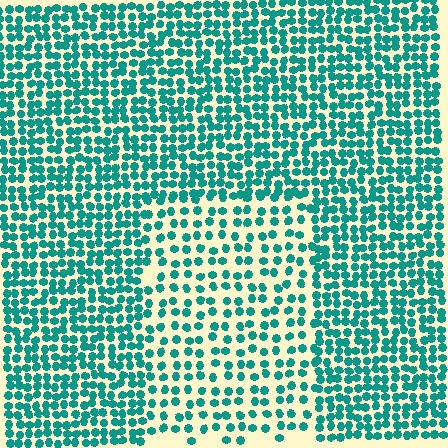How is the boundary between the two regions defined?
The boundary is defined by a change in element density (approximately 1.8x ratio). All elements are the same color, size, and shape.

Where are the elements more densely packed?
The elements are more densely packed outside the rectangle boundary.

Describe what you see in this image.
The image contains small teal elements arranged at two different densities. A rectangle-shaped region is visible where the elements are less densely packed than the surrounding area.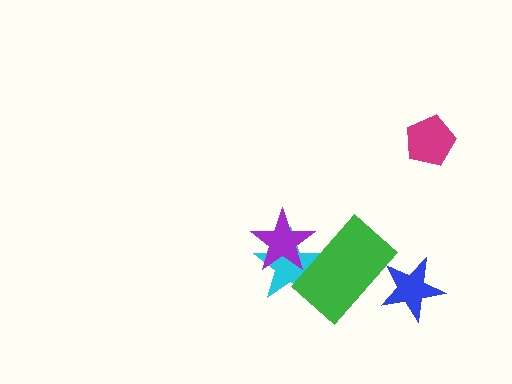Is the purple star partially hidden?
Yes, it is partially covered by another shape.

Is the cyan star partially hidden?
Yes, it is partially covered by another shape.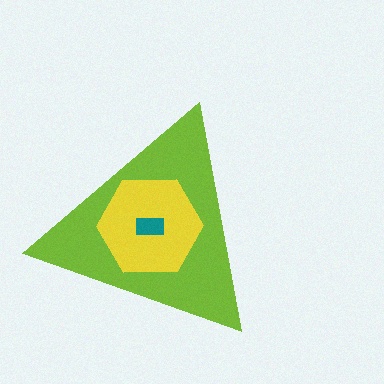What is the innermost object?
The teal rectangle.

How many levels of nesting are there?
3.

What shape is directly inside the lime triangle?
The yellow hexagon.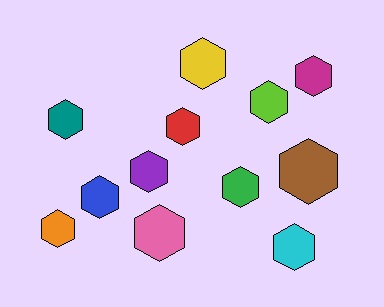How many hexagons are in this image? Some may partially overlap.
There are 12 hexagons.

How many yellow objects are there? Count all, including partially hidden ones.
There is 1 yellow object.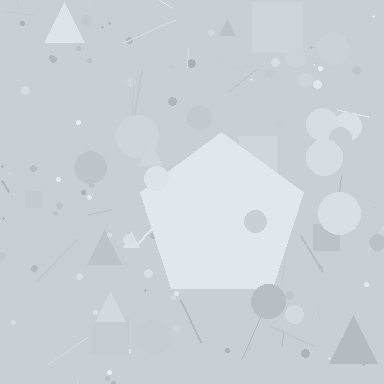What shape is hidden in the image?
A pentagon is hidden in the image.